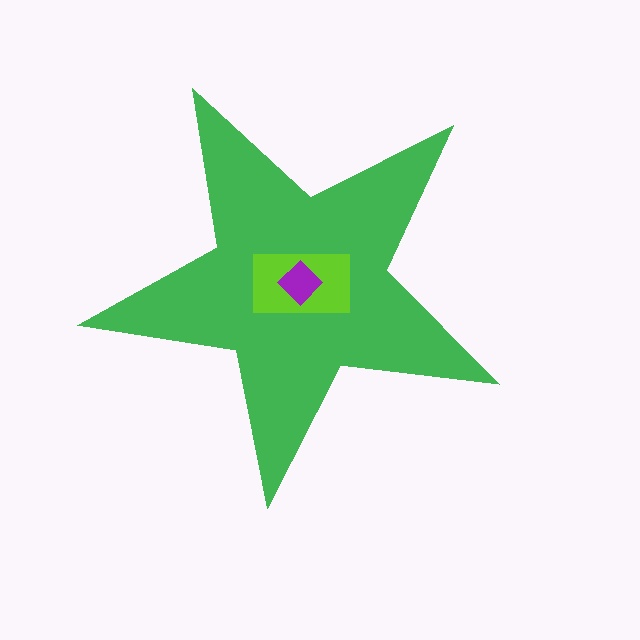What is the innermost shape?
The purple diamond.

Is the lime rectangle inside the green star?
Yes.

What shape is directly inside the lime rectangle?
The purple diamond.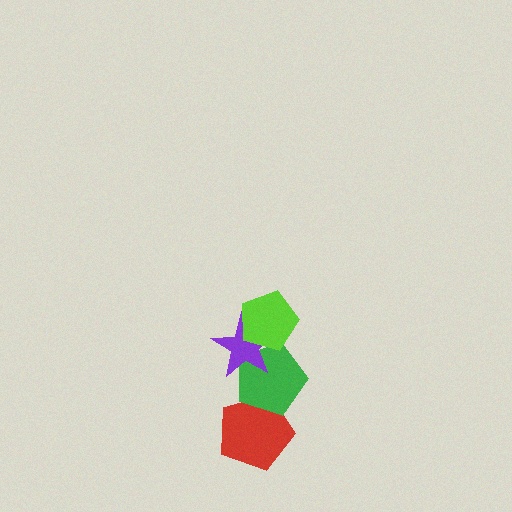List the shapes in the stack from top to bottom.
From top to bottom: the lime pentagon, the purple star, the green pentagon, the red pentagon.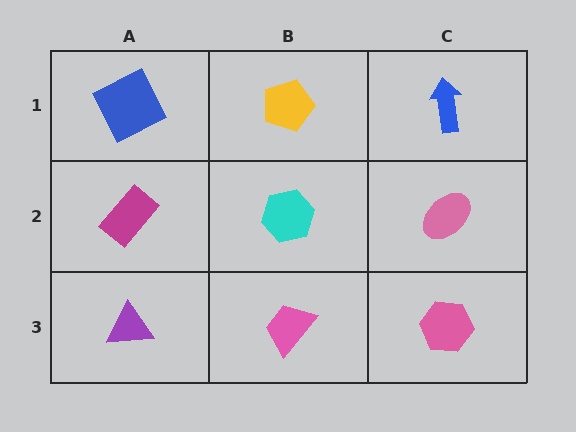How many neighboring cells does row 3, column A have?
2.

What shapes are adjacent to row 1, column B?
A cyan hexagon (row 2, column B), a blue square (row 1, column A), a blue arrow (row 1, column C).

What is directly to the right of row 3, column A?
A pink trapezoid.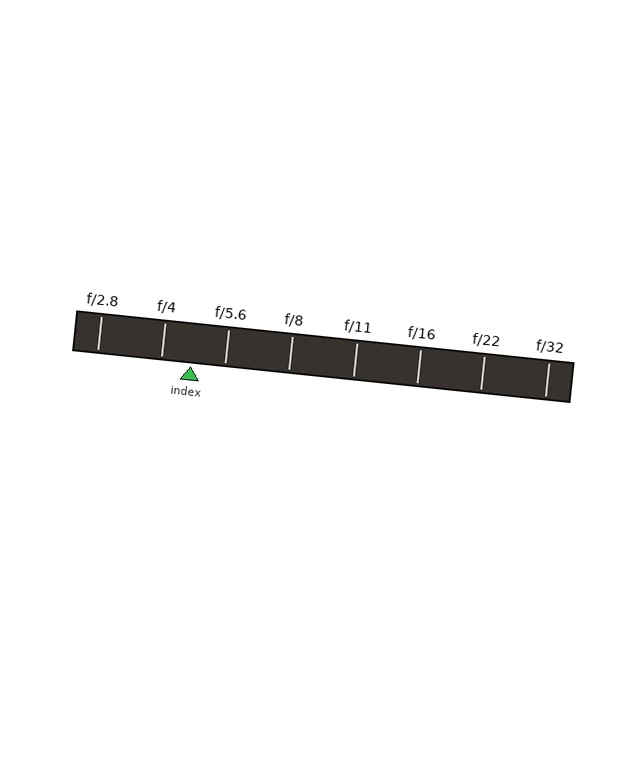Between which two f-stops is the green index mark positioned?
The index mark is between f/4 and f/5.6.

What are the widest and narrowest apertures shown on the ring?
The widest aperture shown is f/2.8 and the narrowest is f/32.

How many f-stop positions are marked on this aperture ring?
There are 8 f-stop positions marked.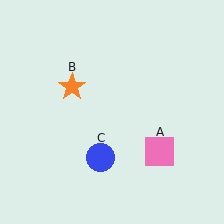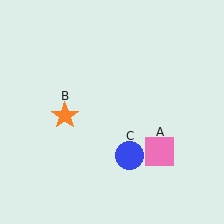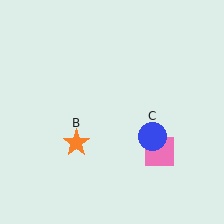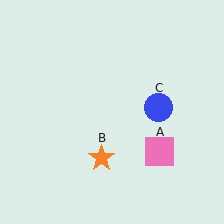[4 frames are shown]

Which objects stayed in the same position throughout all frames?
Pink square (object A) remained stationary.